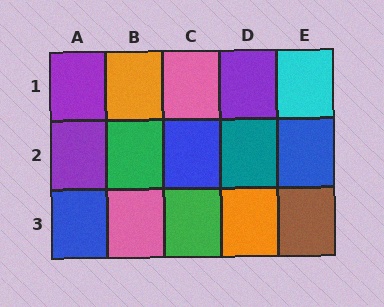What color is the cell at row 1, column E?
Cyan.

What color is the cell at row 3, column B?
Pink.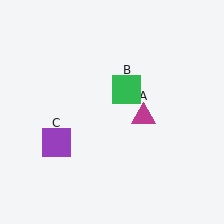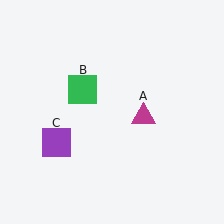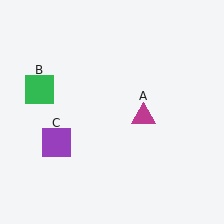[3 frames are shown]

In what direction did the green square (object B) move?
The green square (object B) moved left.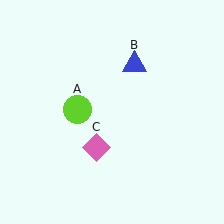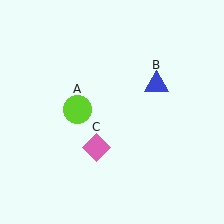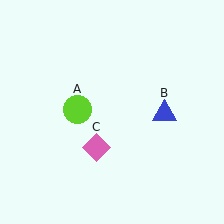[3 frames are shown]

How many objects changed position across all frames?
1 object changed position: blue triangle (object B).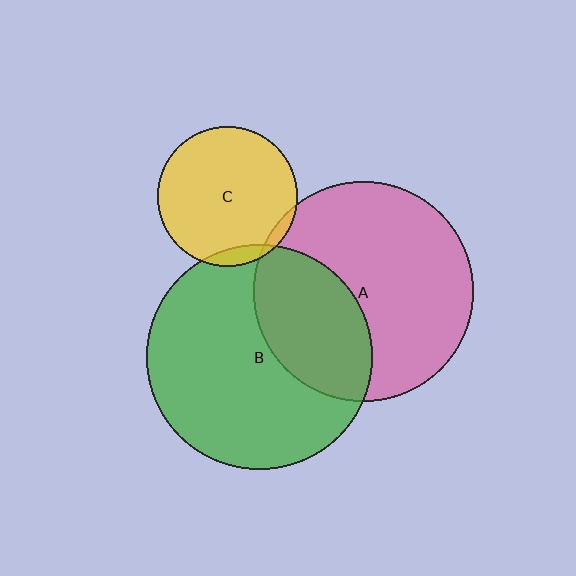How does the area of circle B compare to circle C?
Approximately 2.6 times.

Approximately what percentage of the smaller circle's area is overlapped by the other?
Approximately 5%.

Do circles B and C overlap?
Yes.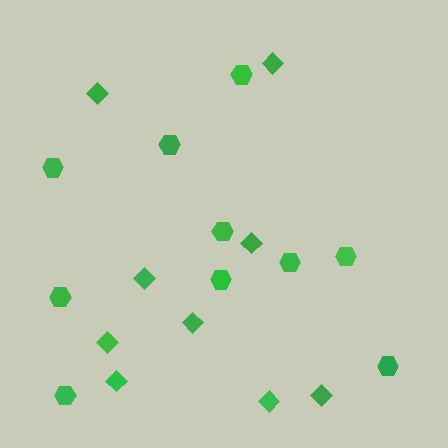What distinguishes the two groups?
There are 2 groups: one group of hexagons (10) and one group of diamonds (9).